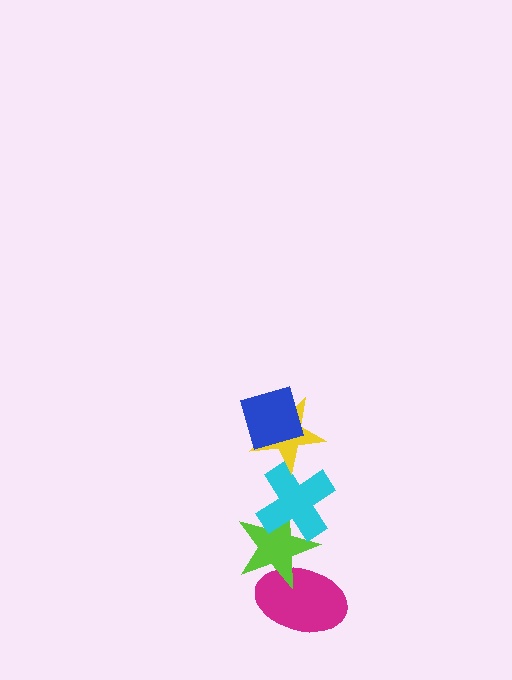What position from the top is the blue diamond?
The blue diamond is 1st from the top.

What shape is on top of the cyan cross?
The yellow star is on top of the cyan cross.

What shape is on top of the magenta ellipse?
The lime star is on top of the magenta ellipse.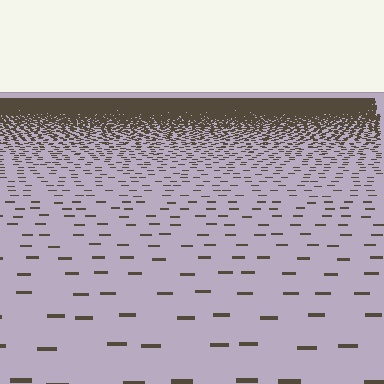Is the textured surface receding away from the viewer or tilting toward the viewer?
The surface is receding away from the viewer. Texture elements get smaller and denser toward the top.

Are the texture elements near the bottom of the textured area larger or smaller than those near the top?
Larger. Near the bottom, elements are closer to the viewer and appear at a bigger on-screen size.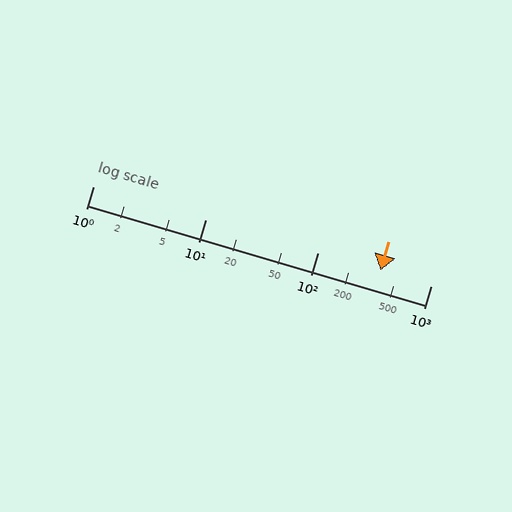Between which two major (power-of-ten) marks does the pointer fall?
The pointer is between 100 and 1000.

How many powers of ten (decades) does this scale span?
The scale spans 3 decades, from 1 to 1000.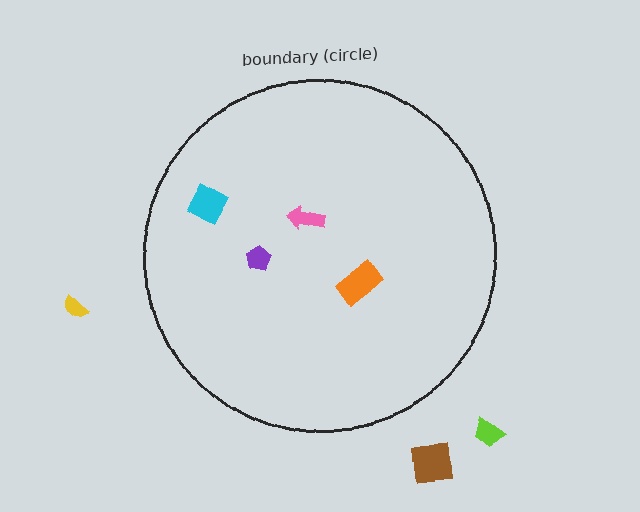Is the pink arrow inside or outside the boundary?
Inside.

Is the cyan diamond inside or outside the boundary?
Inside.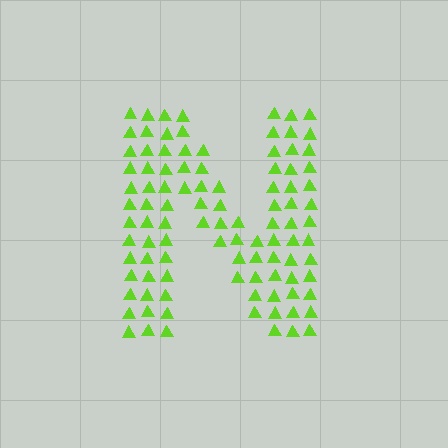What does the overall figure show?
The overall figure shows the letter N.